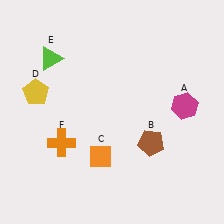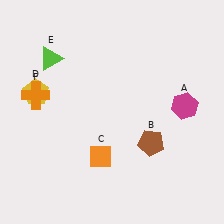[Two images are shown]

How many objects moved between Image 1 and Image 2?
1 object moved between the two images.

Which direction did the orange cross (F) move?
The orange cross (F) moved up.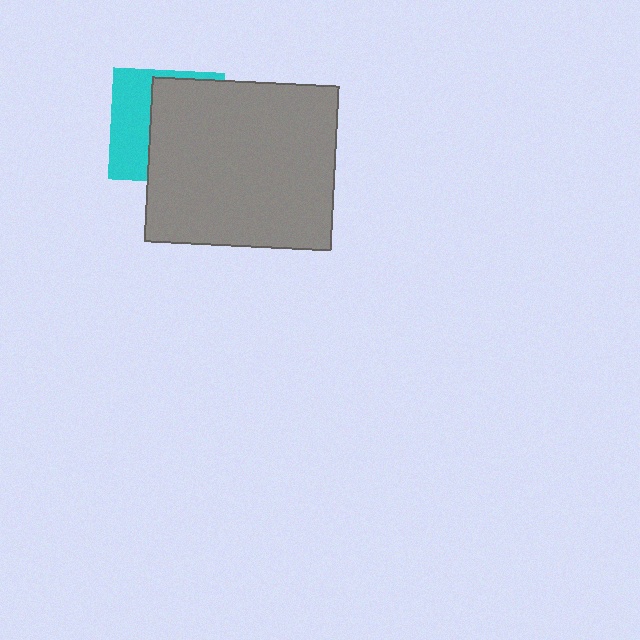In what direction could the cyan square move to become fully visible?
The cyan square could move left. That would shift it out from behind the gray rectangle entirely.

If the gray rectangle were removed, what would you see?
You would see the complete cyan square.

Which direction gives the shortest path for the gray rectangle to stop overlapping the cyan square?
Moving right gives the shortest separation.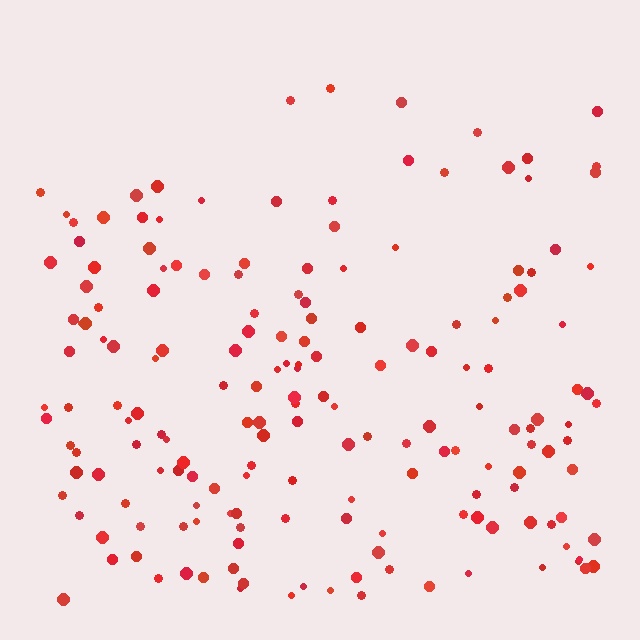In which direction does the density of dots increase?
From top to bottom, with the bottom side densest.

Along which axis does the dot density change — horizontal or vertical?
Vertical.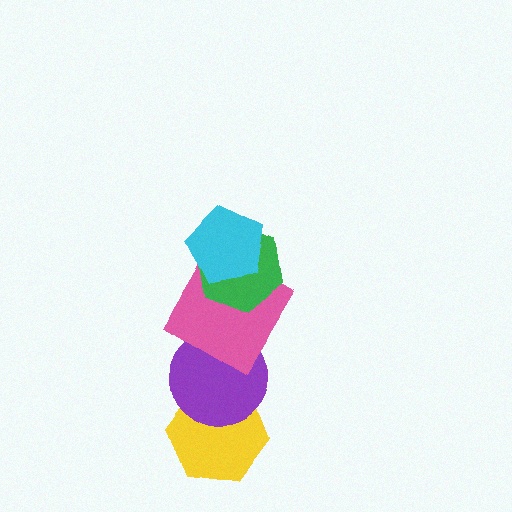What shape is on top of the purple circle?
The pink diamond is on top of the purple circle.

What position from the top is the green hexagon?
The green hexagon is 2nd from the top.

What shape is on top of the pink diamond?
The green hexagon is on top of the pink diamond.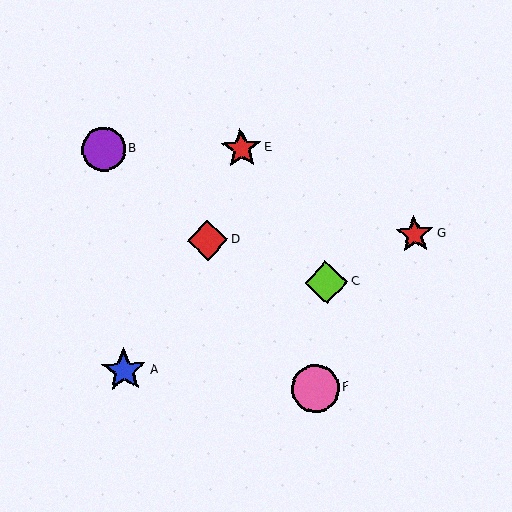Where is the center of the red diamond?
The center of the red diamond is at (208, 240).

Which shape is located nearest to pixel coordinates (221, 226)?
The red diamond (labeled D) at (208, 240) is nearest to that location.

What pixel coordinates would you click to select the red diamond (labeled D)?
Click at (208, 240) to select the red diamond D.